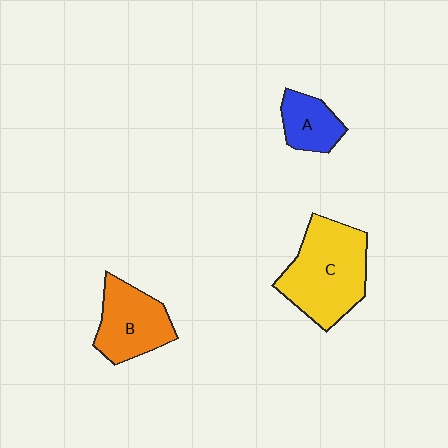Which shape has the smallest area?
Shape A (blue).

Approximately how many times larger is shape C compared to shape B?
Approximately 1.5 times.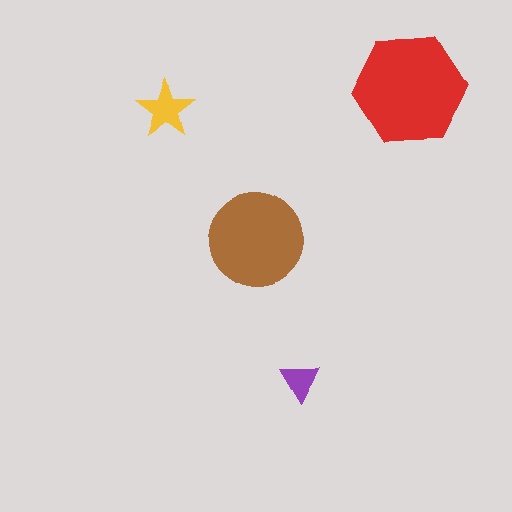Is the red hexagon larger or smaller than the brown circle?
Larger.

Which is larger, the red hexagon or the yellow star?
The red hexagon.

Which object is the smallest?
The purple triangle.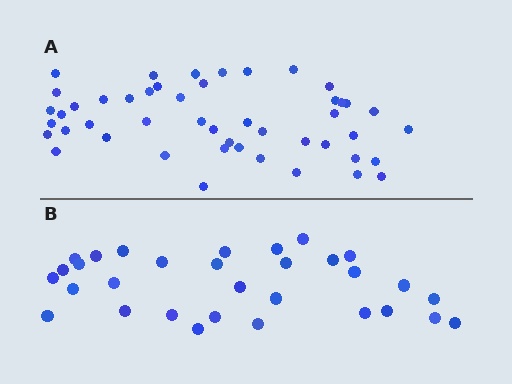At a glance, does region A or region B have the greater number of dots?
Region A (the top region) has more dots.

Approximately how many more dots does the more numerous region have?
Region A has approximately 15 more dots than region B.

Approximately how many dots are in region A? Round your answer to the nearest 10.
About 50 dots. (The exact count is 48, which rounds to 50.)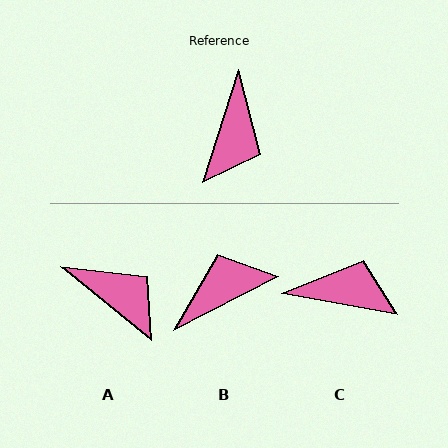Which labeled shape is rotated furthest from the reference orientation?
B, about 135 degrees away.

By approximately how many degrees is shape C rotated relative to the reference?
Approximately 98 degrees counter-clockwise.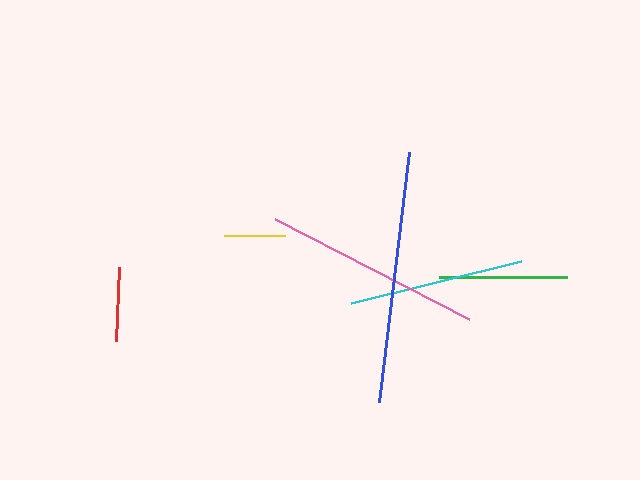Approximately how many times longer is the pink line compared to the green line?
The pink line is approximately 1.7 times the length of the green line.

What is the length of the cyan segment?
The cyan segment is approximately 175 pixels long.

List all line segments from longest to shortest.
From longest to shortest: blue, pink, cyan, green, red, yellow.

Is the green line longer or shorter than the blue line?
The blue line is longer than the green line.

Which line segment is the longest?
The blue line is the longest at approximately 252 pixels.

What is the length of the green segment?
The green segment is approximately 128 pixels long.